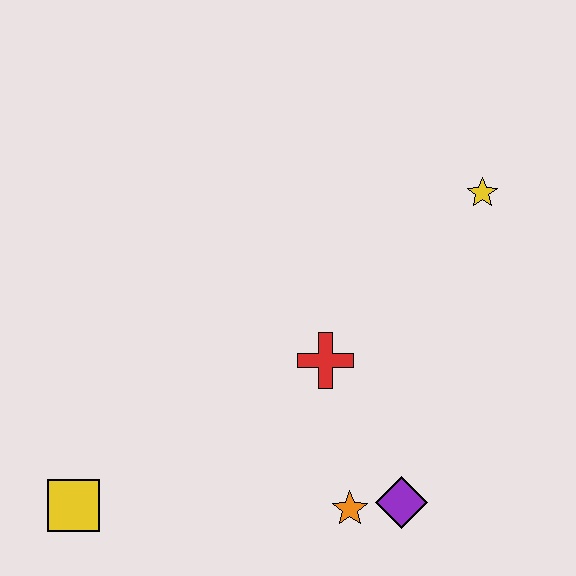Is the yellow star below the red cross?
No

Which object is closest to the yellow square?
The orange star is closest to the yellow square.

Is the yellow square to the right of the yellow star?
No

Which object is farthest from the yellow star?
The yellow square is farthest from the yellow star.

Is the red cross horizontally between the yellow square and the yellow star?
Yes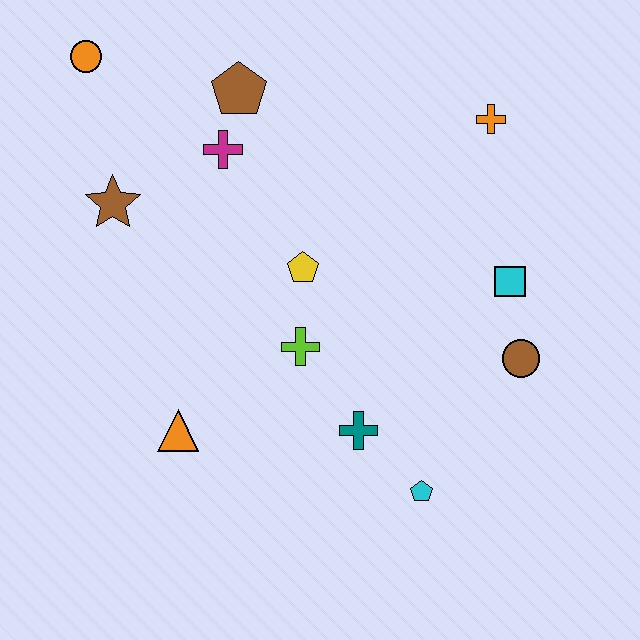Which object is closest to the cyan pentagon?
The teal cross is closest to the cyan pentagon.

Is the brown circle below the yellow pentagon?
Yes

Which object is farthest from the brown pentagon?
The cyan pentagon is farthest from the brown pentagon.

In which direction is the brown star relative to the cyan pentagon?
The brown star is to the left of the cyan pentagon.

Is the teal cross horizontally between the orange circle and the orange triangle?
No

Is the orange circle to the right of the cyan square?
No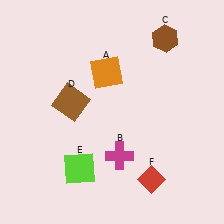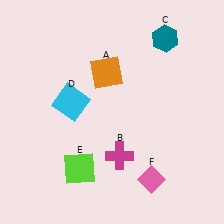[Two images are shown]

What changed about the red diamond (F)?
In Image 1, F is red. In Image 2, it changed to pink.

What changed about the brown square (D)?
In Image 1, D is brown. In Image 2, it changed to cyan.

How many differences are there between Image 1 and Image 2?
There are 3 differences between the two images.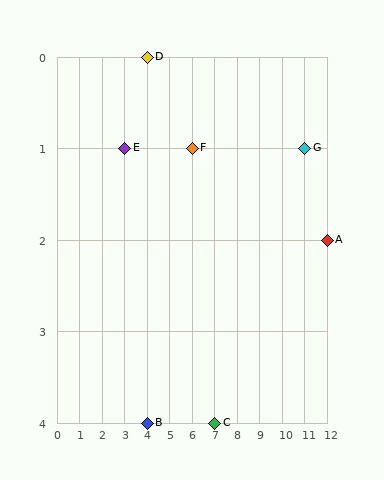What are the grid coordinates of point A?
Point A is at grid coordinates (12, 2).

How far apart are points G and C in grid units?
Points G and C are 4 columns and 3 rows apart (about 5.0 grid units diagonally).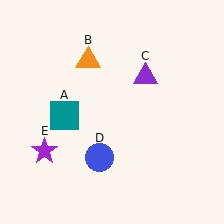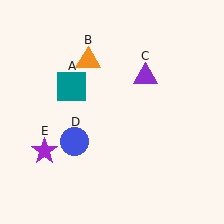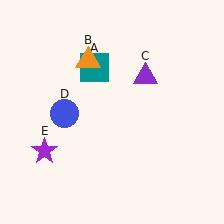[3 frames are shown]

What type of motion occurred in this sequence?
The teal square (object A), blue circle (object D) rotated clockwise around the center of the scene.